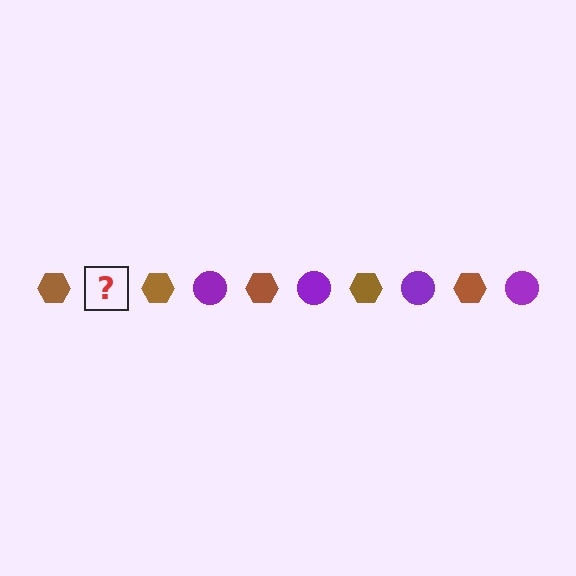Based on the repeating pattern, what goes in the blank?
The blank should be a purple circle.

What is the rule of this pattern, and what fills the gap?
The rule is that the pattern alternates between brown hexagon and purple circle. The gap should be filled with a purple circle.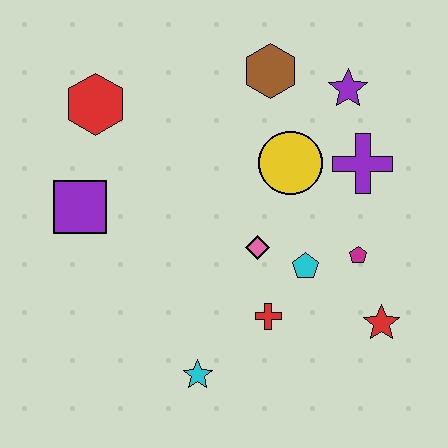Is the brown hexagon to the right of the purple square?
Yes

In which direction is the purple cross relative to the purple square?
The purple cross is to the right of the purple square.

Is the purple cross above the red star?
Yes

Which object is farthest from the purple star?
The cyan star is farthest from the purple star.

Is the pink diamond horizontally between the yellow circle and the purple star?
No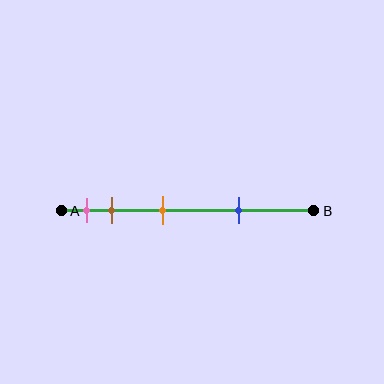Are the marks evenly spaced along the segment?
No, the marks are not evenly spaced.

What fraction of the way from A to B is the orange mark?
The orange mark is approximately 40% (0.4) of the way from A to B.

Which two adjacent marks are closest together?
The pink and brown marks are the closest adjacent pair.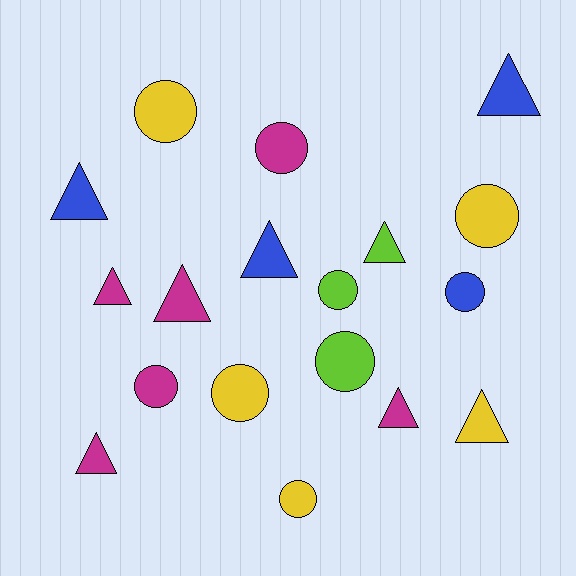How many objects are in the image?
There are 18 objects.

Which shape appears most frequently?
Circle, with 9 objects.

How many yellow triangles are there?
There is 1 yellow triangle.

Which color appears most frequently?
Magenta, with 6 objects.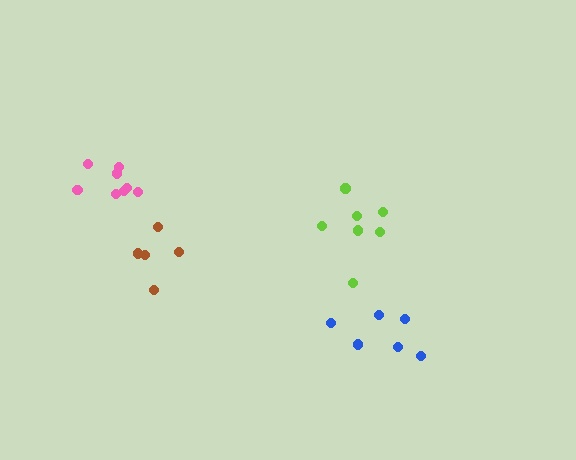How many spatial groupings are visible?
There are 4 spatial groupings.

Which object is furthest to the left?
The pink cluster is leftmost.